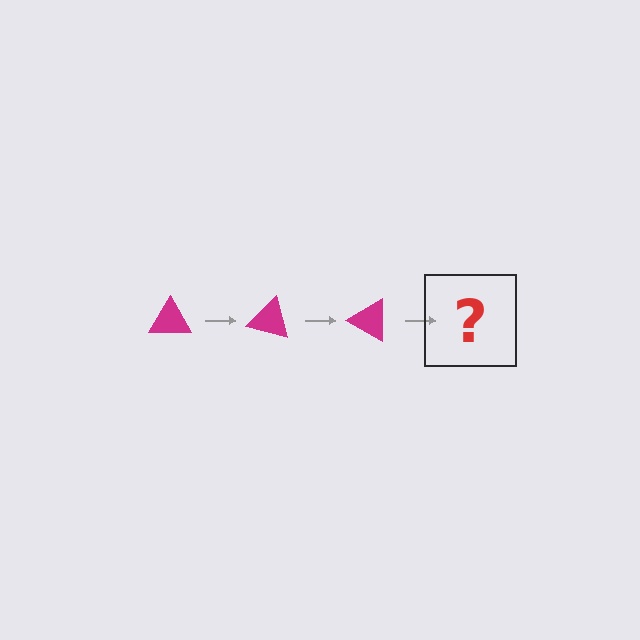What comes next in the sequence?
The next element should be a magenta triangle rotated 45 degrees.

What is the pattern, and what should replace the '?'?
The pattern is that the triangle rotates 15 degrees each step. The '?' should be a magenta triangle rotated 45 degrees.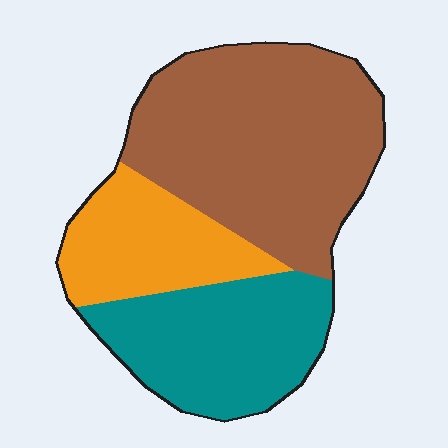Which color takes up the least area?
Orange, at roughly 20%.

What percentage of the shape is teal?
Teal covers around 30% of the shape.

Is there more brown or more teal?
Brown.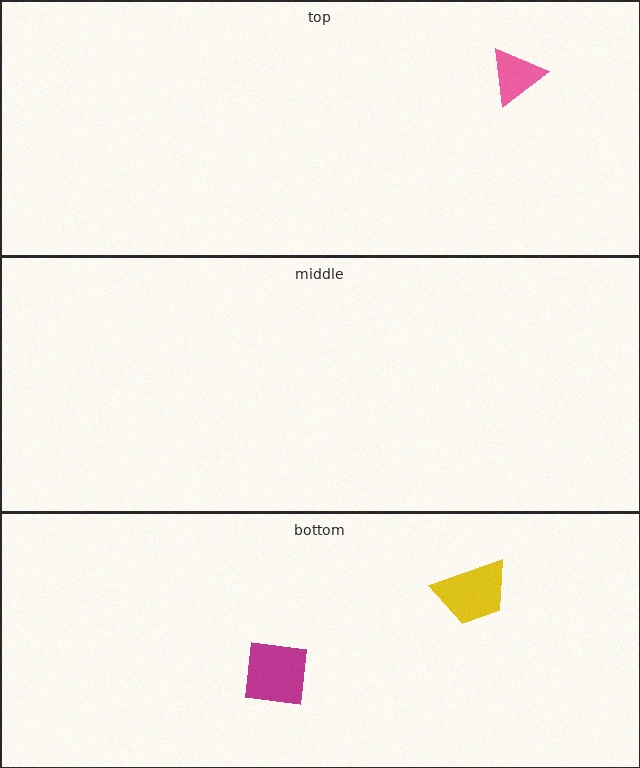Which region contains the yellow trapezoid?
The bottom region.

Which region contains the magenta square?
The bottom region.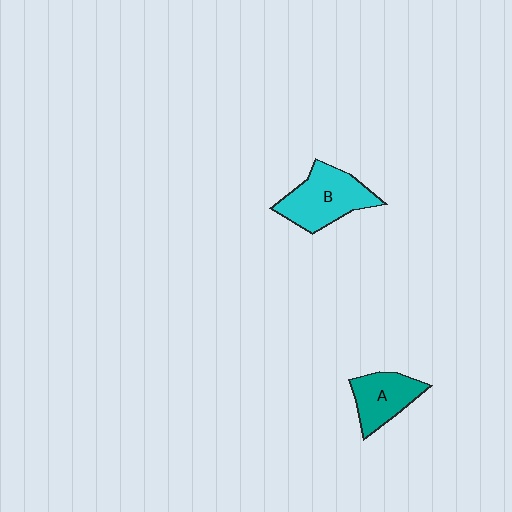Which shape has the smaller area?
Shape A (teal).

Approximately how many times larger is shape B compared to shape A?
Approximately 1.4 times.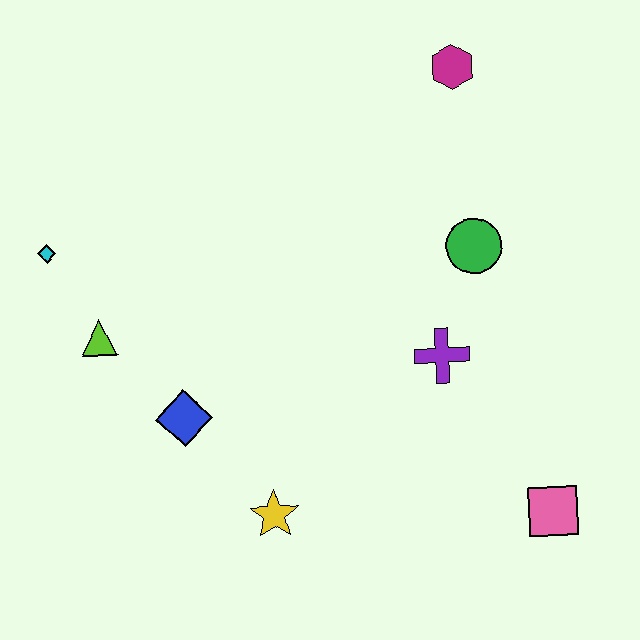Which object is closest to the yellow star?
The blue diamond is closest to the yellow star.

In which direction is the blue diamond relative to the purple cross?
The blue diamond is to the left of the purple cross.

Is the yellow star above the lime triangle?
No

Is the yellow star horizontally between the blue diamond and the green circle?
Yes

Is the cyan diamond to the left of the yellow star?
Yes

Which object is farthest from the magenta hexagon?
The yellow star is farthest from the magenta hexagon.